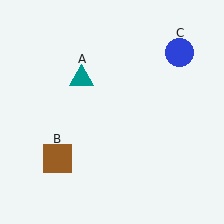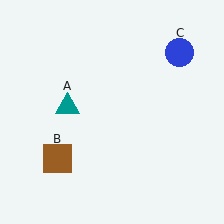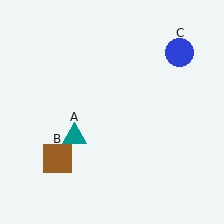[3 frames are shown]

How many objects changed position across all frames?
1 object changed position: teal triangle (object A).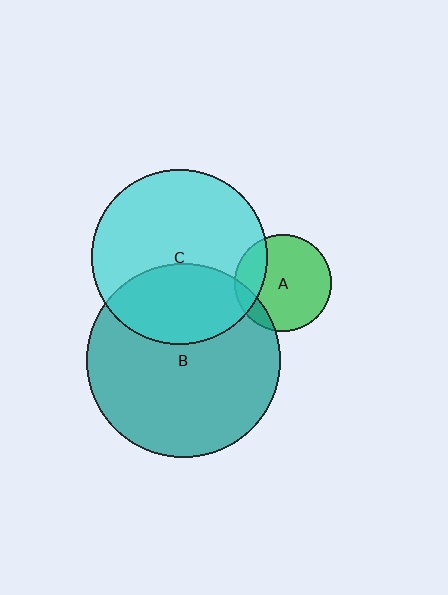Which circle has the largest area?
Circle B (teal).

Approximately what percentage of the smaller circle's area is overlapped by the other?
Approximately 35%.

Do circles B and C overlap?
Yes.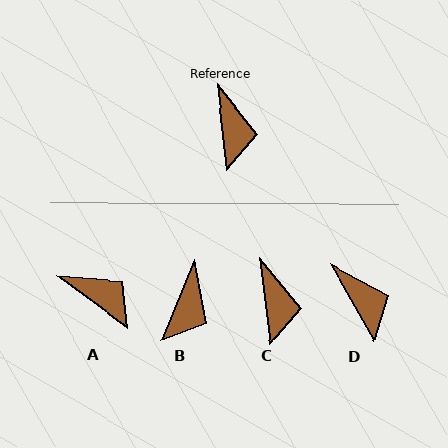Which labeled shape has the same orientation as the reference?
C.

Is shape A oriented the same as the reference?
No, it is off by about 47 degrees.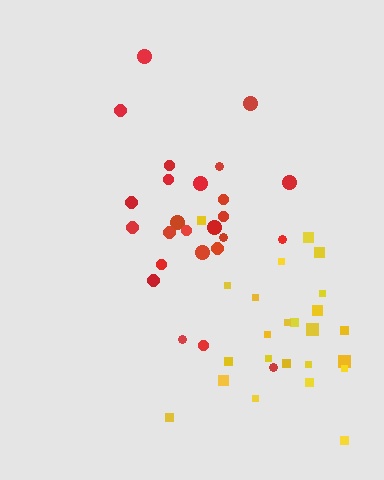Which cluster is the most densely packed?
Yellow.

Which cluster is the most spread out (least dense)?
Red.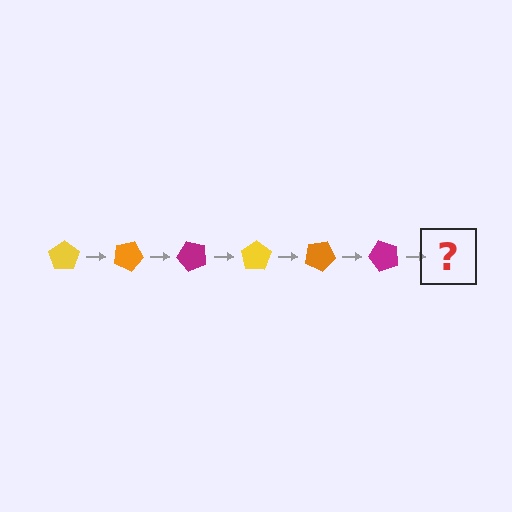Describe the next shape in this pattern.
It should be a yellow pentagon, rotated 150 degrees from the start.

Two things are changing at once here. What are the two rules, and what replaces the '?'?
The two rules are that it rotates 25 degrees each step and the color cycles through yellow, orange, and magenta. The '?' should be a yellow pentagon, rotated 150 degrees from the start.